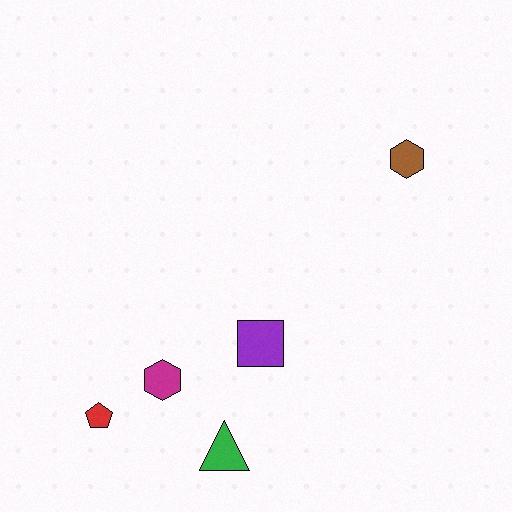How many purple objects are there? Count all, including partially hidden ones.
There is 1 purple object.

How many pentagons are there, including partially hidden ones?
There is 1 pentagon.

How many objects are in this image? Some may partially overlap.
There are 5 objects.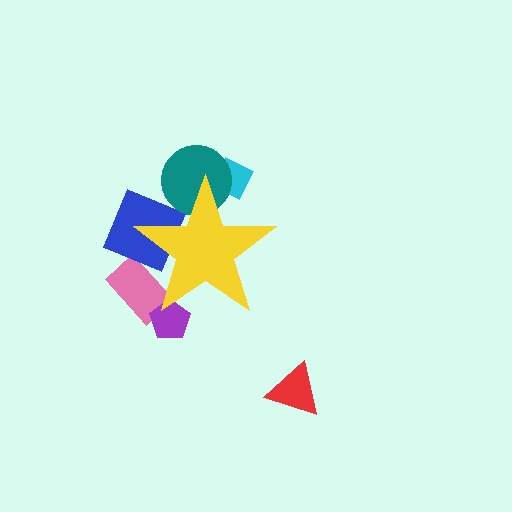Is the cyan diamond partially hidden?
Yes, the cyan diamond is partially hidden behind the yellow star.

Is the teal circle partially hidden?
Yes, the teal circle is partially hidden behind the yellow star.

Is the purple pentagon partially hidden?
Yes, the purple pentagon is partially hidden behind the yellow star.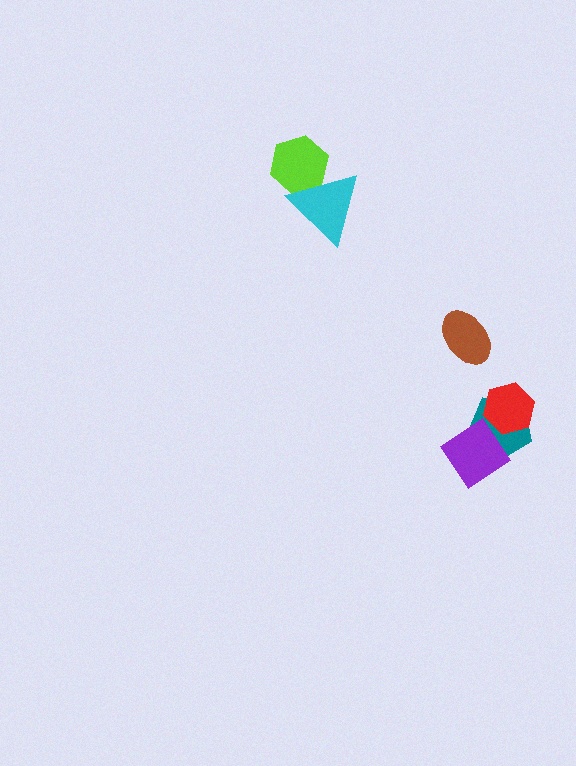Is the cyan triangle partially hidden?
No, no other shape covers it.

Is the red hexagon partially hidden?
Yes, it is partially covered by another shape.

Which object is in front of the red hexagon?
The purple diamond is in front of the red hexagon.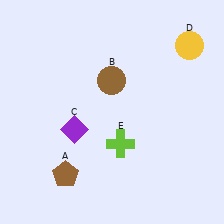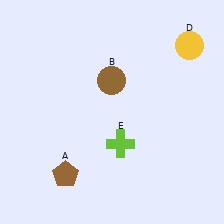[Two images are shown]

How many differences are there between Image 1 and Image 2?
There is 1 difference between the two images.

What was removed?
The purple diamond (C) was removed in Image 2.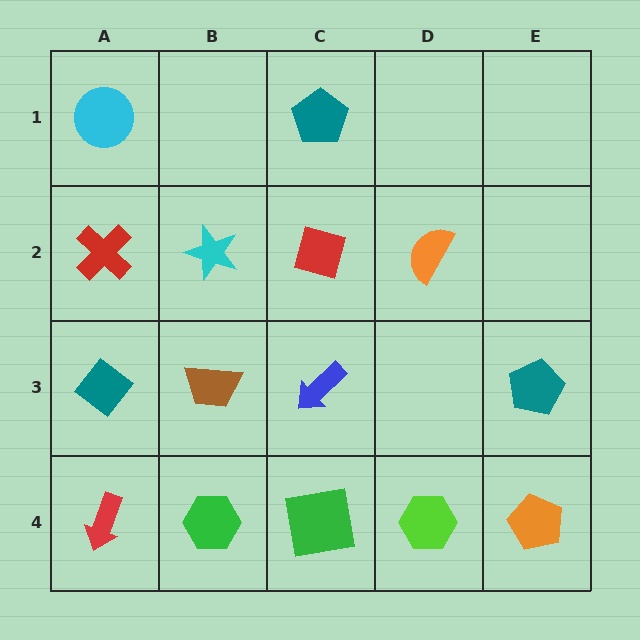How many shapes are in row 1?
2 shapes.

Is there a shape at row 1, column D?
No, that cell is empty.